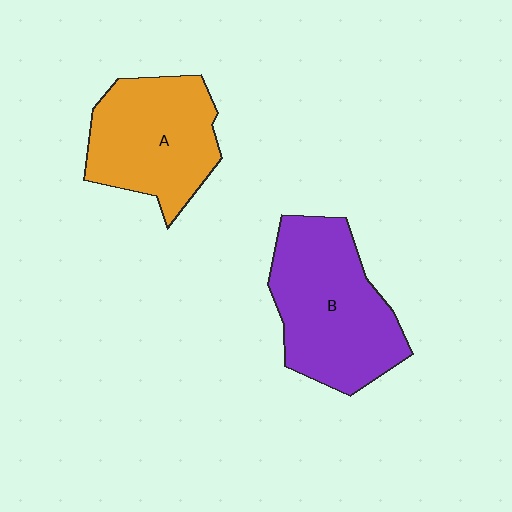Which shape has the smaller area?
Shape A (orange).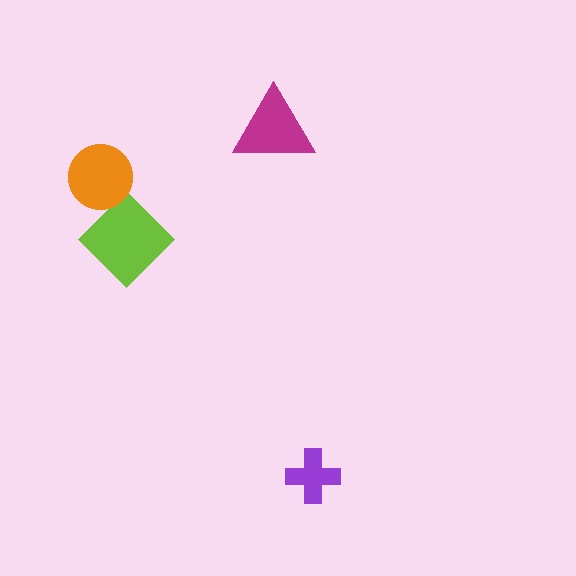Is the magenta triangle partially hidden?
No, no other shape covers it.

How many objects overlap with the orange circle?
1 object overlaps with the orange circle.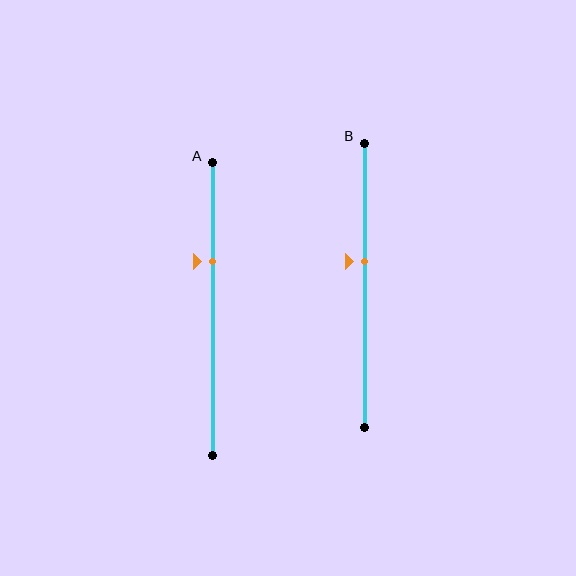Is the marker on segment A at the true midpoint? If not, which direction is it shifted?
No, the marker on segment A is shifted upward by about 16% of the segment length.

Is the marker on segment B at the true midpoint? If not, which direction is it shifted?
No, the marker on segment B is shifted upward by about 9% of the segment length.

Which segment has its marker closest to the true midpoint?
Segment B has its marker closest to the true midpoint.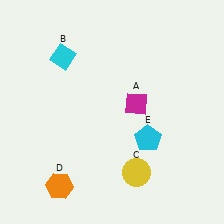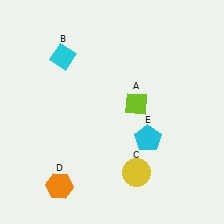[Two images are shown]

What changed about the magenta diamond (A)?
In Image 1, A is magenta. In Image 2, it changed to lime.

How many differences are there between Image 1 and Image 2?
There is 1 difference between the two images.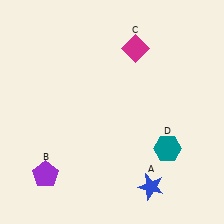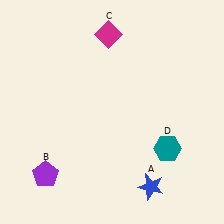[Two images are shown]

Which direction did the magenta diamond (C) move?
The magenta diamond (C) moved left.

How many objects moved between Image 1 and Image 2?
1 object moved between the two images.